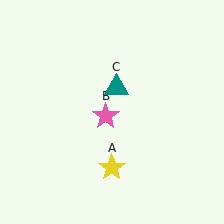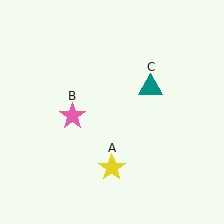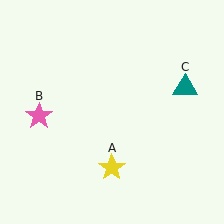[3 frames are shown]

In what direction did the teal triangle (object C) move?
The teal triangle (object C) moved right.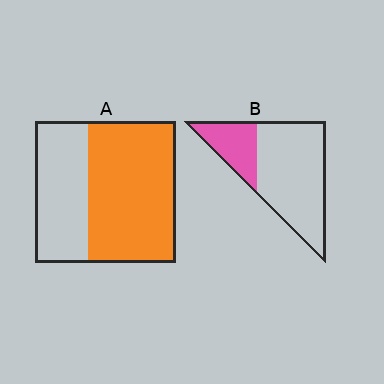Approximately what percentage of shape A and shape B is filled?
A is approximately 60% and B is approximately 25%.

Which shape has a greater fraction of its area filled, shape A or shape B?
Shape A.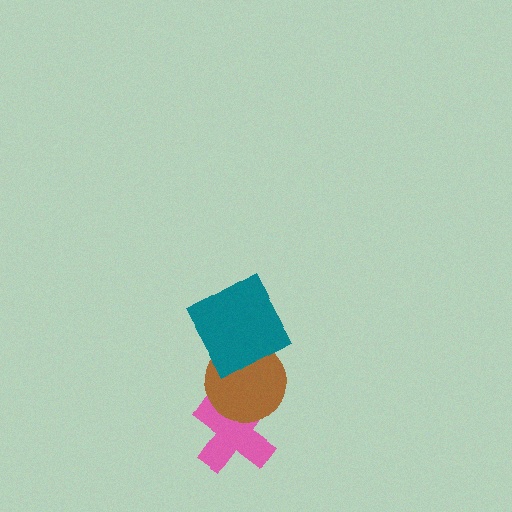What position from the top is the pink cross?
The pink cross is 3rd from the top.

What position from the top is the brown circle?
The brown circle is 2nd from the top.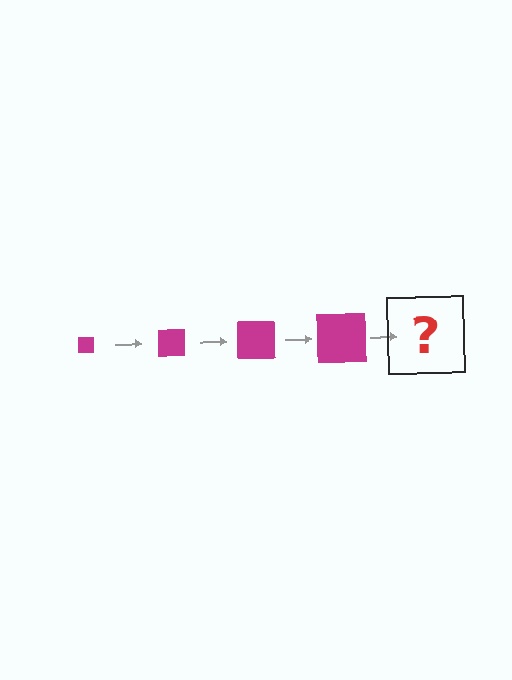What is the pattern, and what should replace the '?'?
The pattern is that the square gets progressively larger each step. The '?' should be a magenta square, larger than the previous one.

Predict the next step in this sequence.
The next step is a magenta square, larger than the previous one.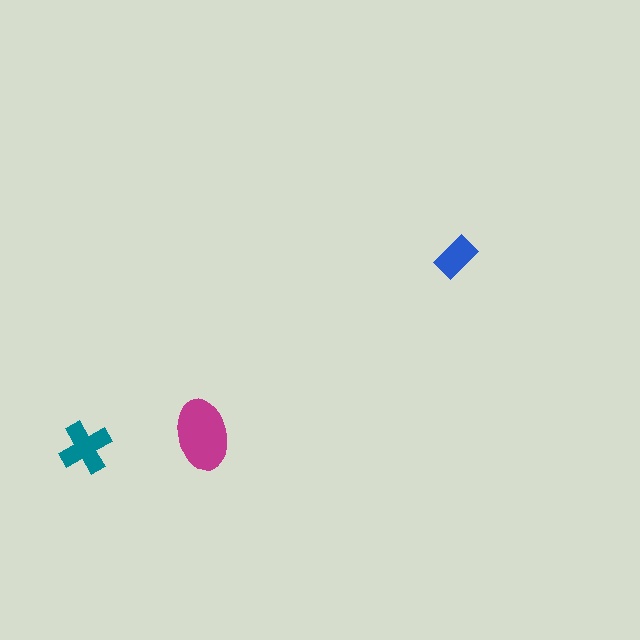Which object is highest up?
The blue rectangle is topmost.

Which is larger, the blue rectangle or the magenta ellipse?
The magenta ellipse.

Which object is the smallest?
The blue rectangle.